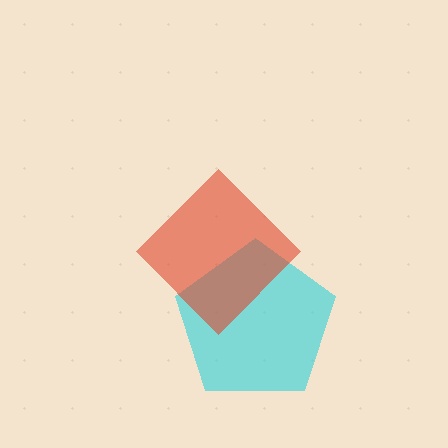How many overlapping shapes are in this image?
There are 2 overlapping shapes in the image.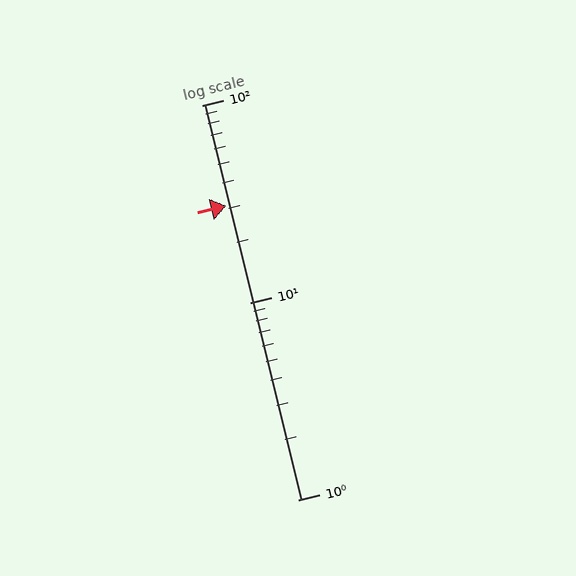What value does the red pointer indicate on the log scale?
The pointer indicates approximately 31.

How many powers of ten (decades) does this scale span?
The scale spans 2 decades, from 1 to 100.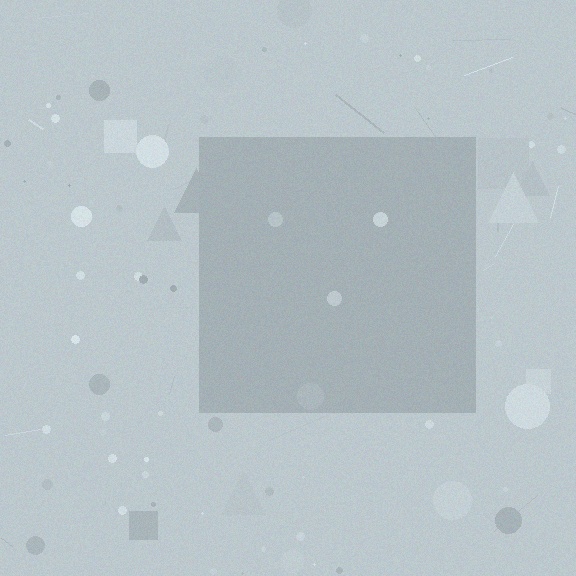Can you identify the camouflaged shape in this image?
The camouflaged shape is a square.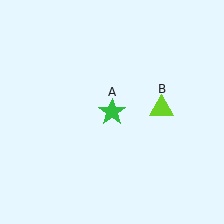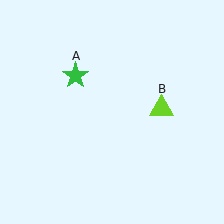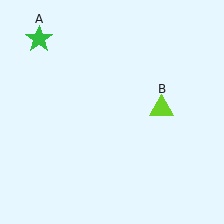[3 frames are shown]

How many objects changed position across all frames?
1 object changed position: green star (object A).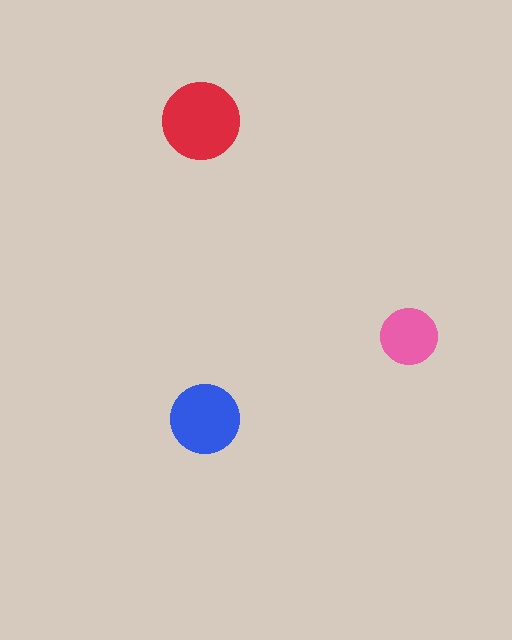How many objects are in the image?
There are 3 objects in the image.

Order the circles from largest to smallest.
the red one, the blue one, the pink one.